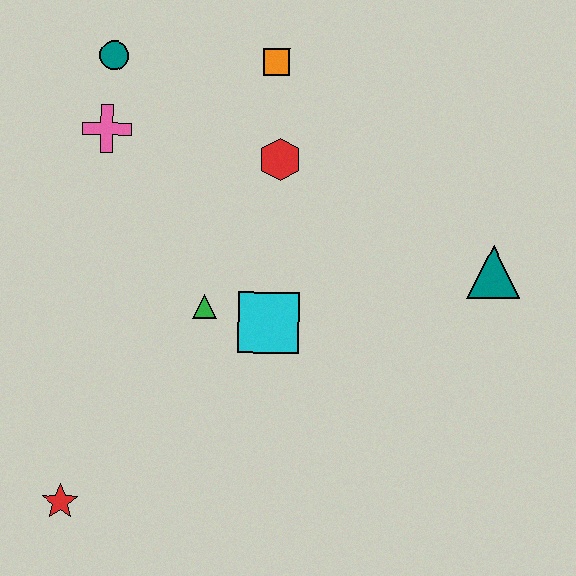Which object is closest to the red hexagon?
The orange square is closest to the red hexagon.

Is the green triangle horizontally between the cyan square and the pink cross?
Yes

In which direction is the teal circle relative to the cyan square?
The teal circle is above the cyan square.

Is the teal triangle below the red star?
No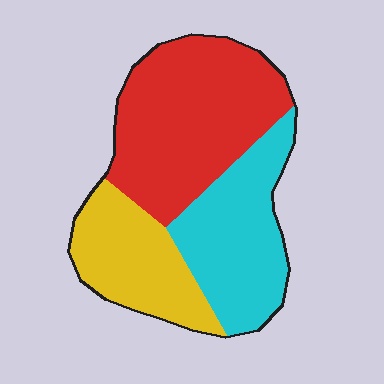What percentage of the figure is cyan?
Cyan covers 31% of the figure.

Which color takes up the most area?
Red, at roughly 45%.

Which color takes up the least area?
Yellow, at roughly 25%.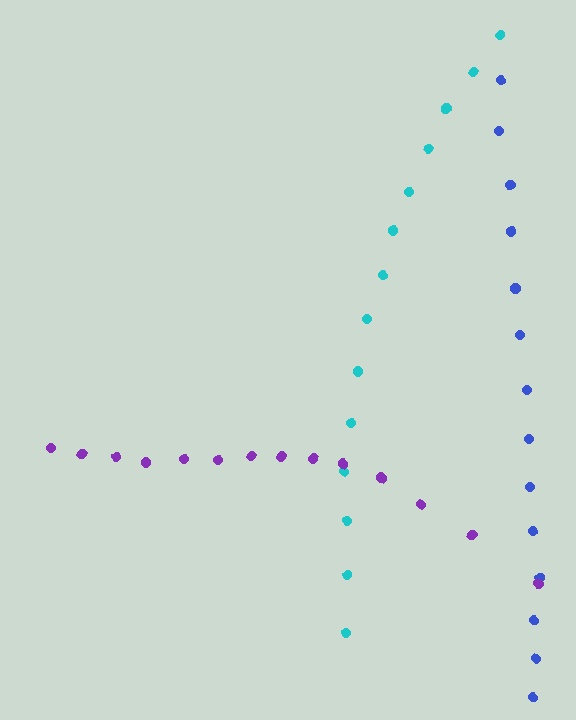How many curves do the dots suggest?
There are 3 distinct paths.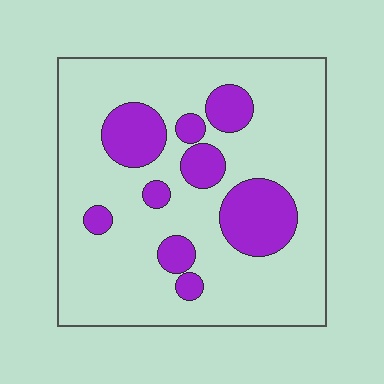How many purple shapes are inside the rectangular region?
9.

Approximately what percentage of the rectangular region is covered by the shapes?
Approximately 20%.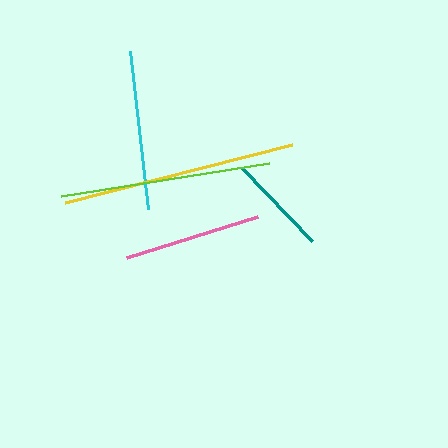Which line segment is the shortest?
The teal line is the shortest at approximately 101 pixels.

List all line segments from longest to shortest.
From longest to shortest: yellow, lime, cyan, pink, teal.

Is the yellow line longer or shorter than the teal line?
The yellow line is longer than the teal line.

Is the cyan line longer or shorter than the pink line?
The cyan line is longer than the pink line.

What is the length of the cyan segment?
The cyan segment is approximately 159 pixels long.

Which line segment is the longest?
The yellow line is the longest at approximately 234 pixels.